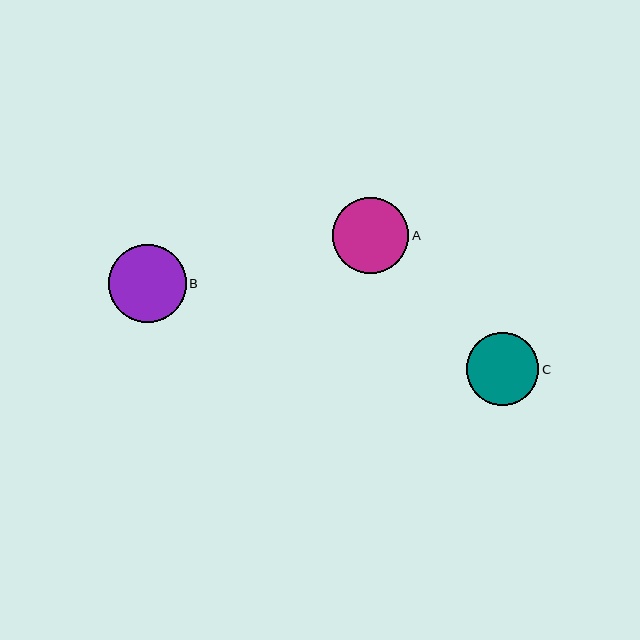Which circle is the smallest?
Circle C is the smallest with a size of approximately 72 pixels.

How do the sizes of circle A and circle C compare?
Circle A and circle C are approximately the same size.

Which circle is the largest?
Circle B is the largest with a size of approximately 78 pixels.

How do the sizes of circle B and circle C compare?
Circle B and circle C are approximately the same size.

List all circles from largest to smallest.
From largest to smallest: B, A, C.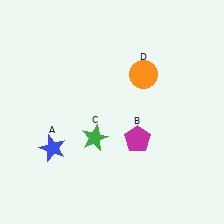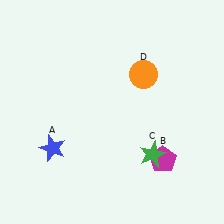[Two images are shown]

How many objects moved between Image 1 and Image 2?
2 objects moved between the two images.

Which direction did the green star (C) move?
The green star (C) moved right.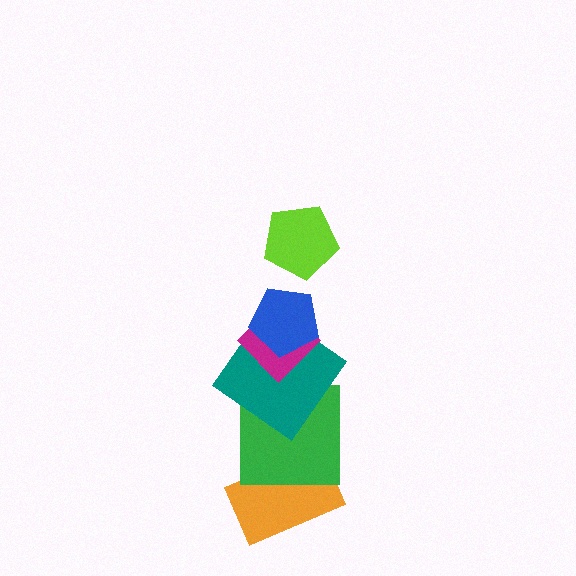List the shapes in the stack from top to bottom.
From top to bottom: the lime pentagon, the blue pentagon, the magenta diamond, the teal diamond, the green square, the orange rectangle.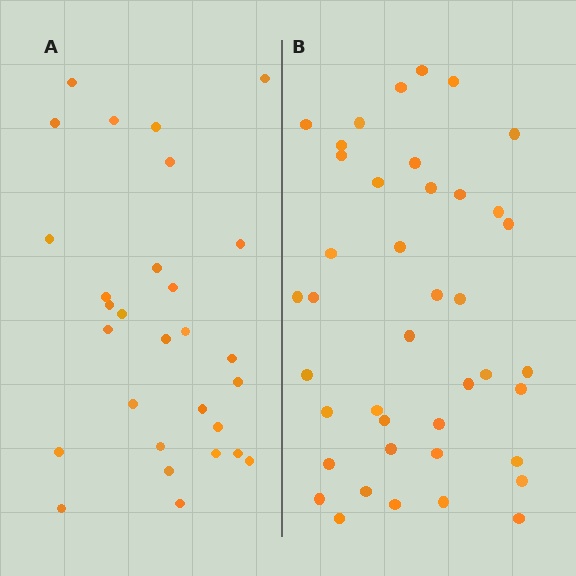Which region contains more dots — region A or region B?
Region B (the right region) has more dots.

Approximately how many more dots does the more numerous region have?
Region B has roughly 12 or so more dots than region A.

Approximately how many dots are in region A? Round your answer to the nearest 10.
About 30 dots. (The exact count is 29, which rounds to 30.)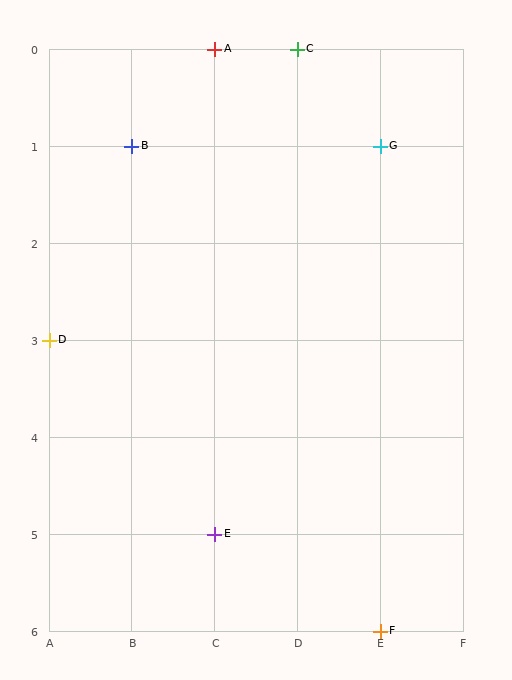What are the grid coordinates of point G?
Point G is at grid coordinates (E, 1).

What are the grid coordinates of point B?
Point B is at grid coordinates (B, 1).